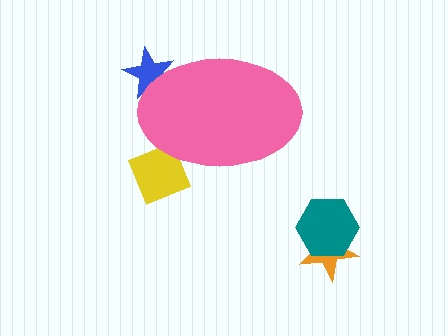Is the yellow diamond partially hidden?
Yes, the yellow diamond is partially hidden behind the pink ellipse.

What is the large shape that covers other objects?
A pink ellipse.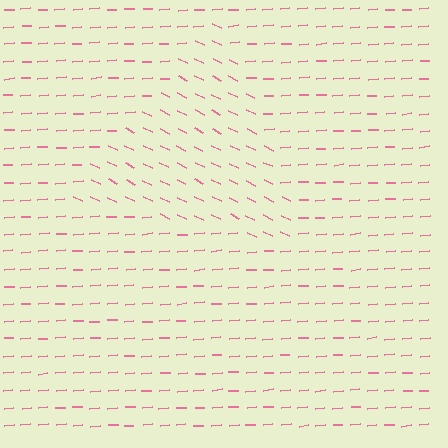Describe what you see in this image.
The image is filled with small pink line segments. A triangle region in the image has lines oriented differently from the surrounding lines, creating a visible texture boundary.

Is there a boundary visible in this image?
Yes, there is a texture boundary formed by a change in line orientation.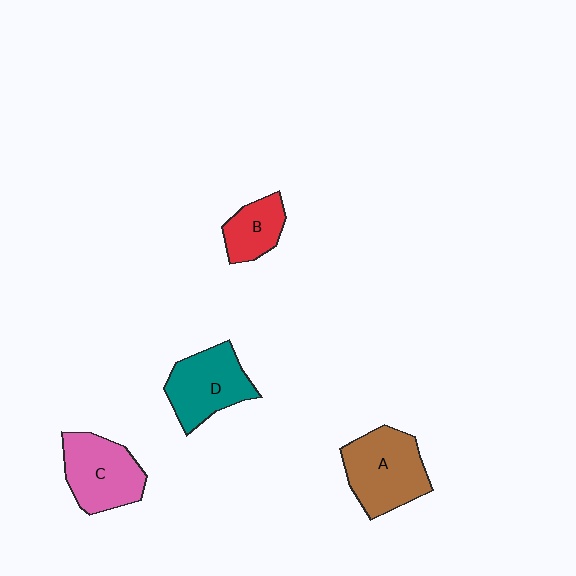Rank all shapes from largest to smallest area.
From largest to smallest: A (brown), C (pink), D (teal), B (red).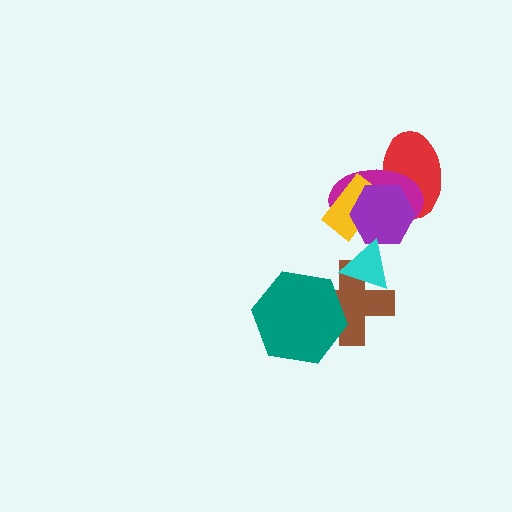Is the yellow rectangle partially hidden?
Yes, it is partially covered by another shape.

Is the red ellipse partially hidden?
Yes, it is partially covered by another shape.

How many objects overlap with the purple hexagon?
4 objects overlap with the purple hexagon.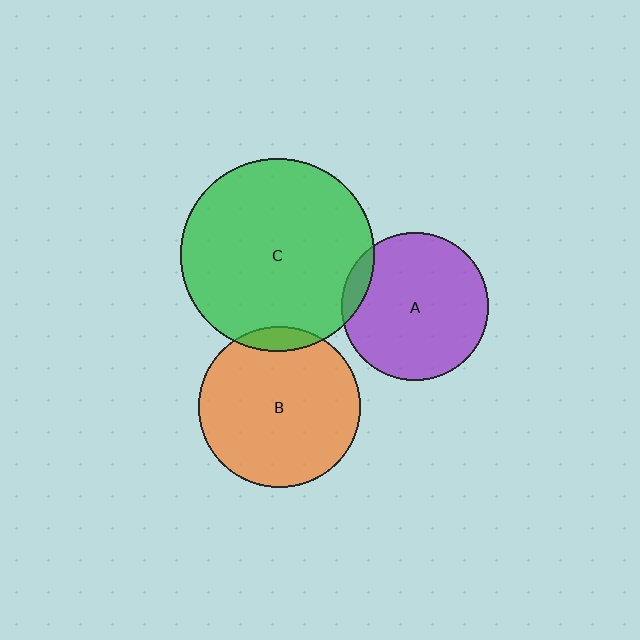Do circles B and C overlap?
Yes.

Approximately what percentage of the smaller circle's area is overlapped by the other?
Approximately 10%.